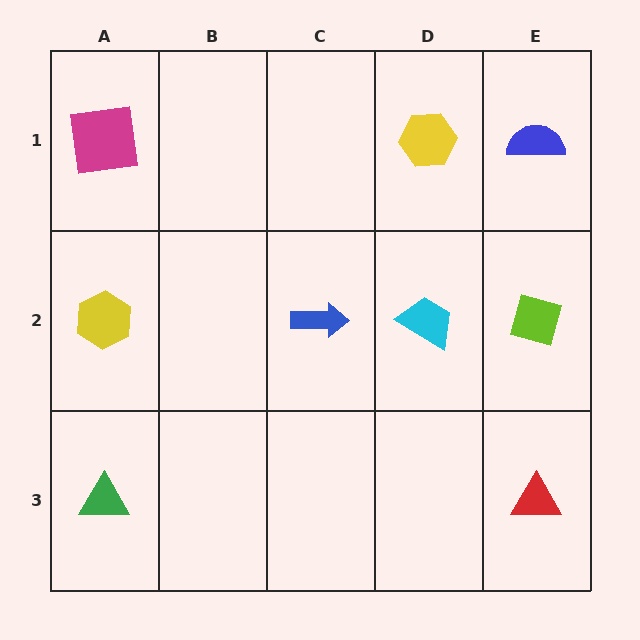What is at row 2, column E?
A lime diamond.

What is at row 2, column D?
A cyan trapezoid.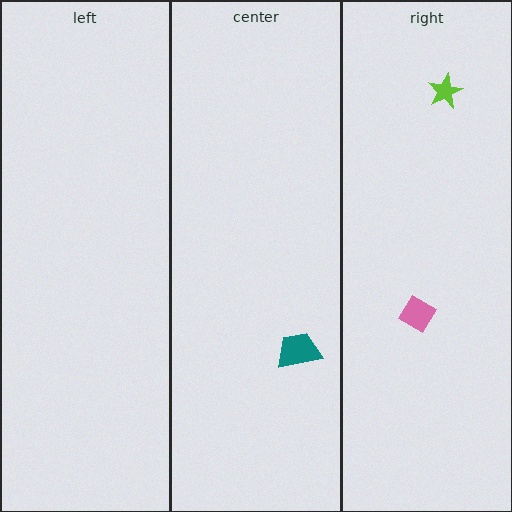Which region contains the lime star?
The right region.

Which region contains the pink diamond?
The right region.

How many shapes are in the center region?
1.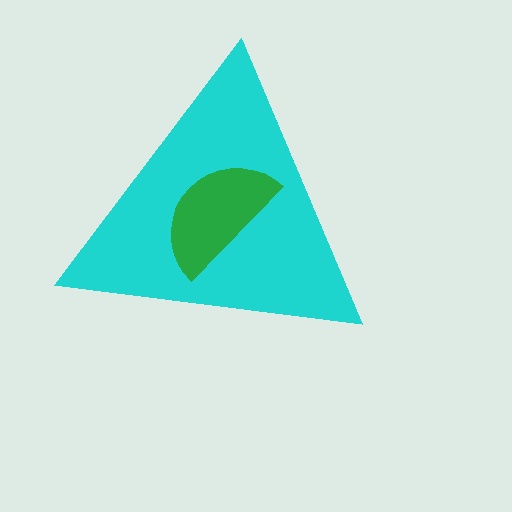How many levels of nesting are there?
2.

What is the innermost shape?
The green semicircle.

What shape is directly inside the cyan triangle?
The green semicircle.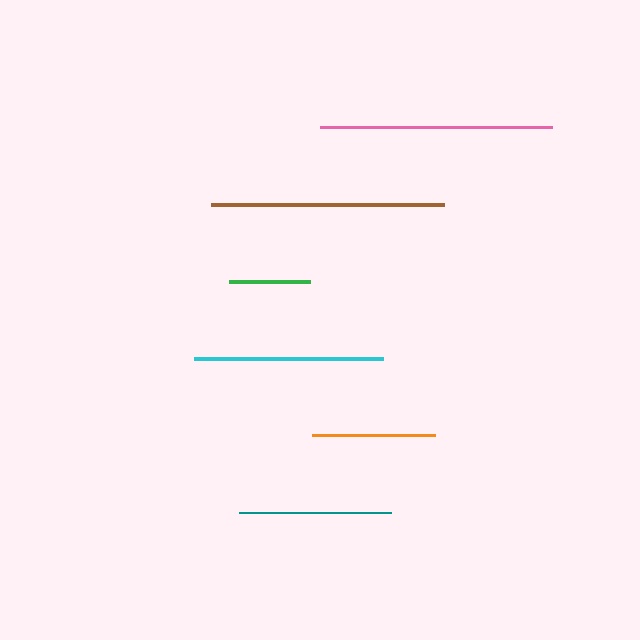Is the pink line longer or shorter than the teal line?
The pink line is longer than the teal line.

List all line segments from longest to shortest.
From longest to shortest: brown, pink, cyan, teal, orange, green.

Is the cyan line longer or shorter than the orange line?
The cyan line is longer than the orange line.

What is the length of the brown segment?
The brown segment is approximately 233 pixels long.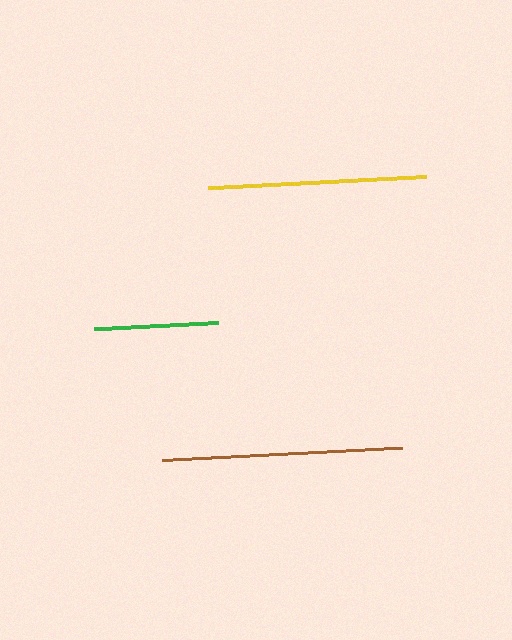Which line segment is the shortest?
The green line is the shortest at approximately 124 pixels.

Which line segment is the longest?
The brown line is the longest at approximately 239 pixels.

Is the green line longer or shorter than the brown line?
The brown line is longer than the green line.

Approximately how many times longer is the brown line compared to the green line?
The brown line is approximately 1.9 times the length of the green line.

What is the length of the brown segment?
The brown segment is approximately 239 pixels long.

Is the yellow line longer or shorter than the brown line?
The brown line is longer than the yellow line.